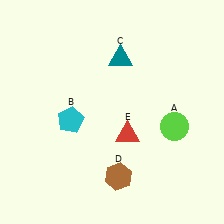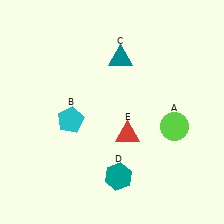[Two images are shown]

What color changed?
The hexagon (D) changed from brown in Image 1 to teal in Image 2.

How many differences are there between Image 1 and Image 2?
There is 1 difference between the two images.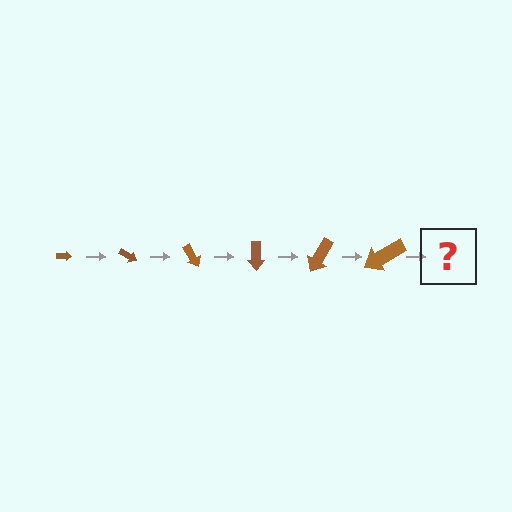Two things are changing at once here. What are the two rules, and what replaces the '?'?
The two rules are that the arrow grows larger each step and it rotates 30 degrees each step. The '?' should be an arrow, larger than the previous one and rotated 180 degrees from the start.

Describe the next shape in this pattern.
It should be an arrow, larger than the previous one and rotated 180 degrees from the start.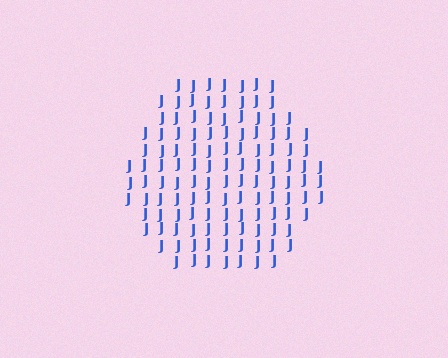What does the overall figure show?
The overall figure shows a hexagon.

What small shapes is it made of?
It is made of small letter J's.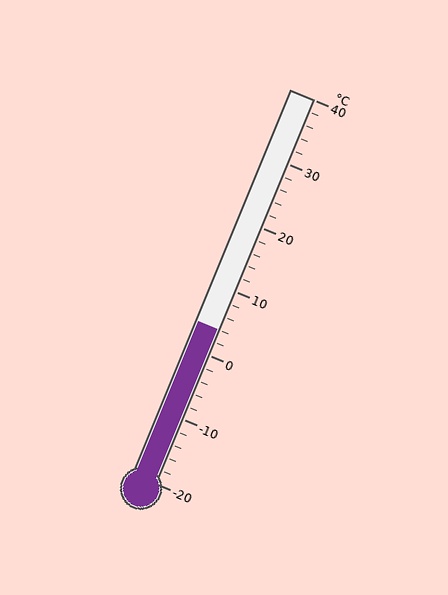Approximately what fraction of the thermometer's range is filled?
The thermometer is filled to approximately 40% of its range.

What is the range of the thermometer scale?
The thermometer scale ranges from -20°C to 40°C.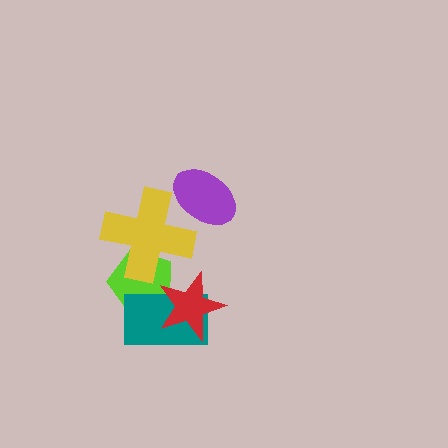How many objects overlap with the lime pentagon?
3 objects overlap with the lime pentagon.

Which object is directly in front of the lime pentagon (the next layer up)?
The teal rectangle is directly in front of the lime pentagon.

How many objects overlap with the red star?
2 objects overlap with the red star.